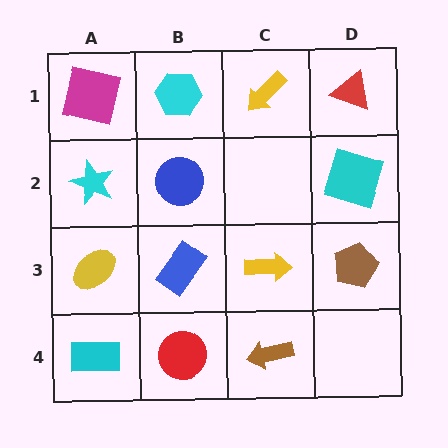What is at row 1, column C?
A yellow arrow.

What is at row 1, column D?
A red triangle.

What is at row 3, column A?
A yellow ellipse.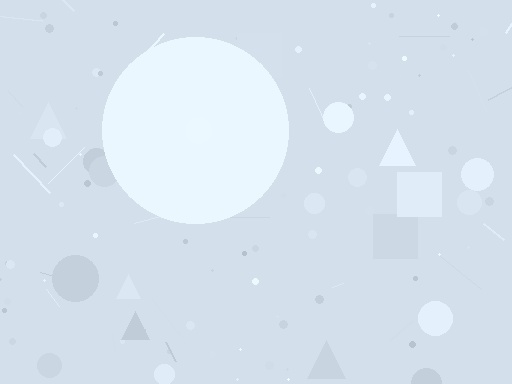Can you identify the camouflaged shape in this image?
The camouflaged shape is a circle.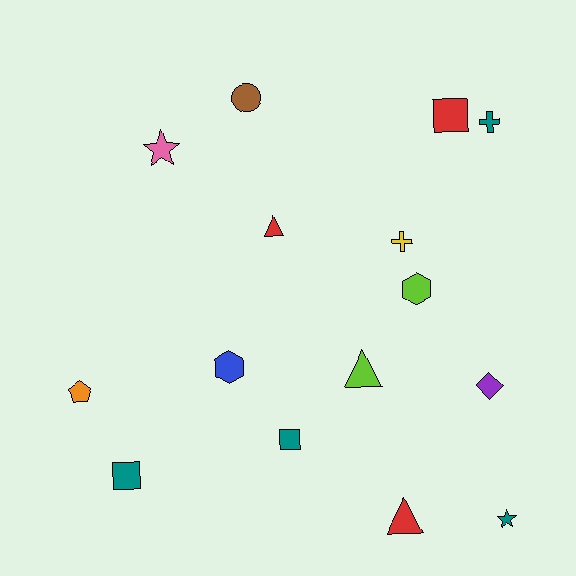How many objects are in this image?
There are 15 objects.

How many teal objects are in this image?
There are 4 teal objects.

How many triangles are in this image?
There are 3 triangles.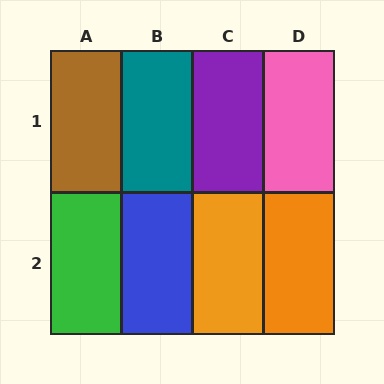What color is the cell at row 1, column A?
Brown.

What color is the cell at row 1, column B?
Teal.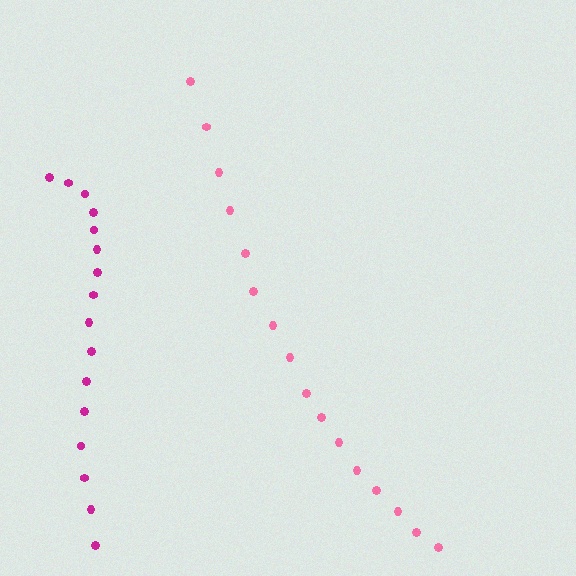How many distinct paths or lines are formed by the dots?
There are 2 distinct paths.